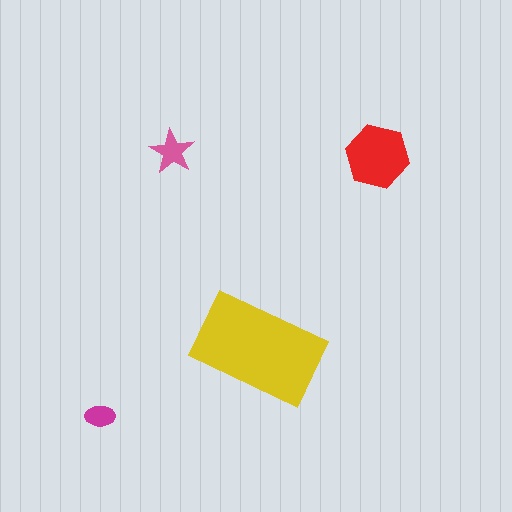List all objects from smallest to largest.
The magenta ellipse, the pink star, the red hexagon, the yellow rectangle.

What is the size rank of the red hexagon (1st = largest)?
2nd.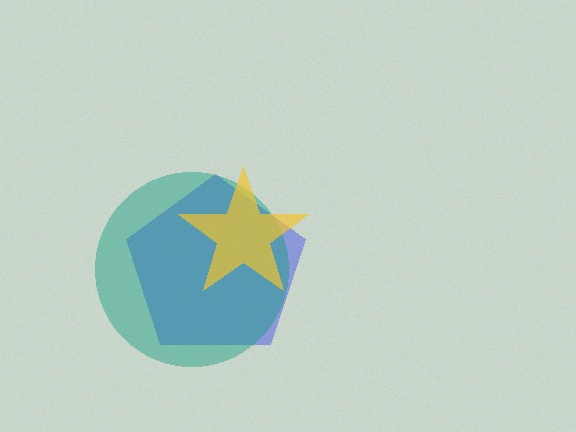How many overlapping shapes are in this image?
There are 3 overlapping shapes in the image.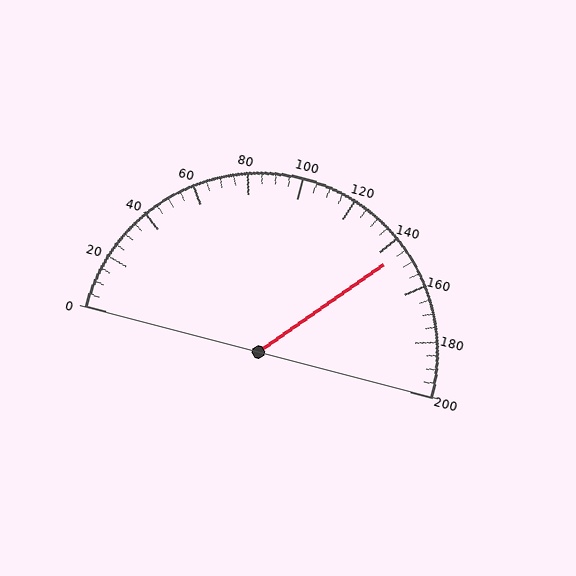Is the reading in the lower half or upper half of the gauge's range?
The reading is in the upper half of the range (0 to 200).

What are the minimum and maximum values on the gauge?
The gauge ranges from 0 to 200.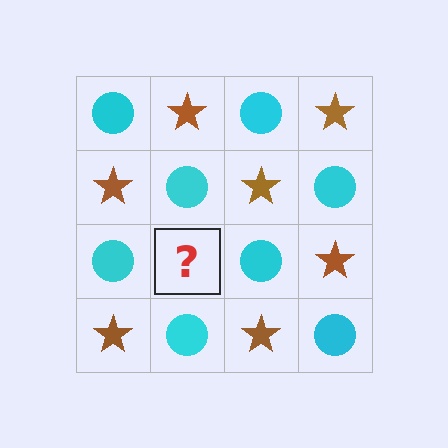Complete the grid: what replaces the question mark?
The question mark should be replaced with a brown star.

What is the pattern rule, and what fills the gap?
The rule is that it alternates cyan circle and brown star in a checkerboard pattern. The gap should be filled with a brown star.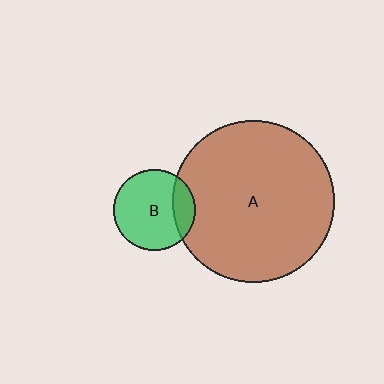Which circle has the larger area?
Circle A (brown).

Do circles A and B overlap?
Yes.